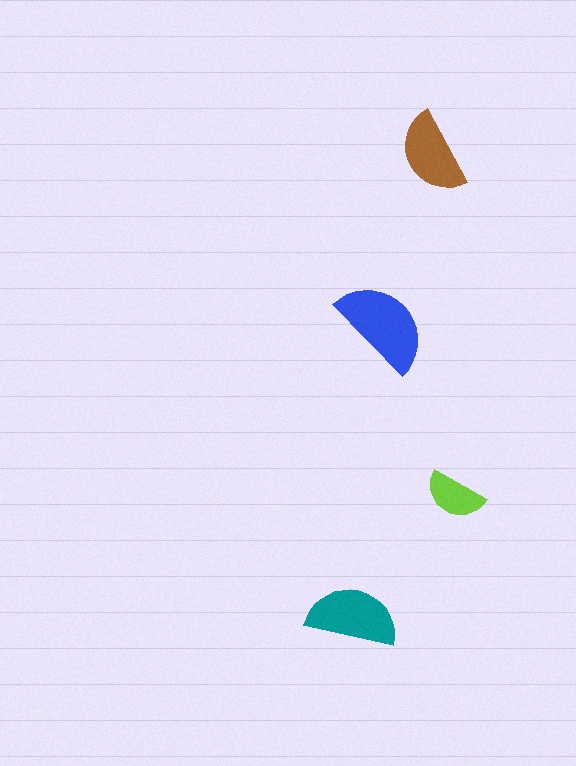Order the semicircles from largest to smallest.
the blue one, the teal one, the brown one, the lime one.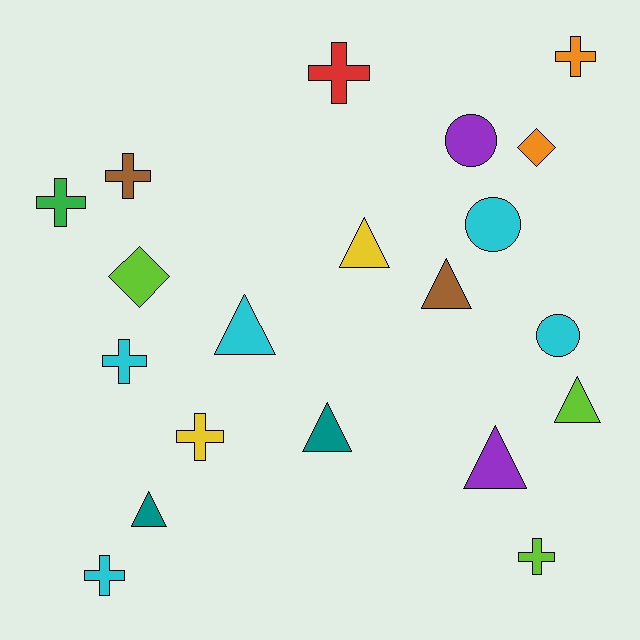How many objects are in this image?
There are 20 objects.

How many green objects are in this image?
There is 1 green object.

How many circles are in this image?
There are 3 circles.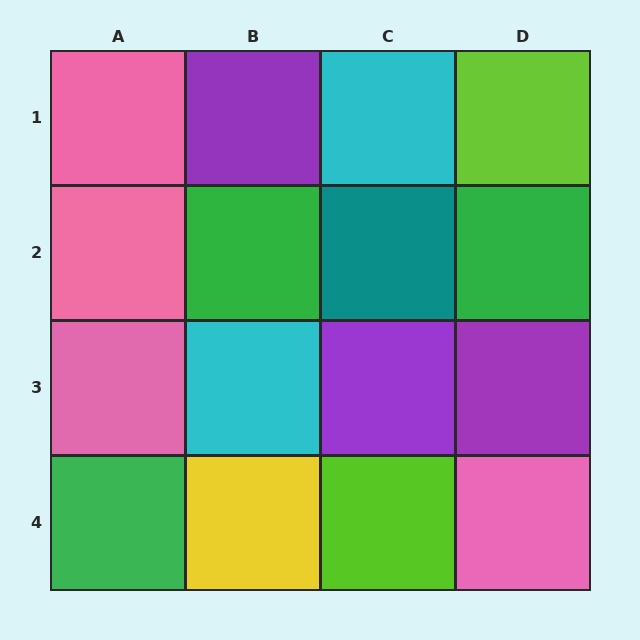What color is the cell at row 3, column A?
Pink.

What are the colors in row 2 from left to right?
Pink, green, teal, green.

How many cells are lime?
2 cells are lime.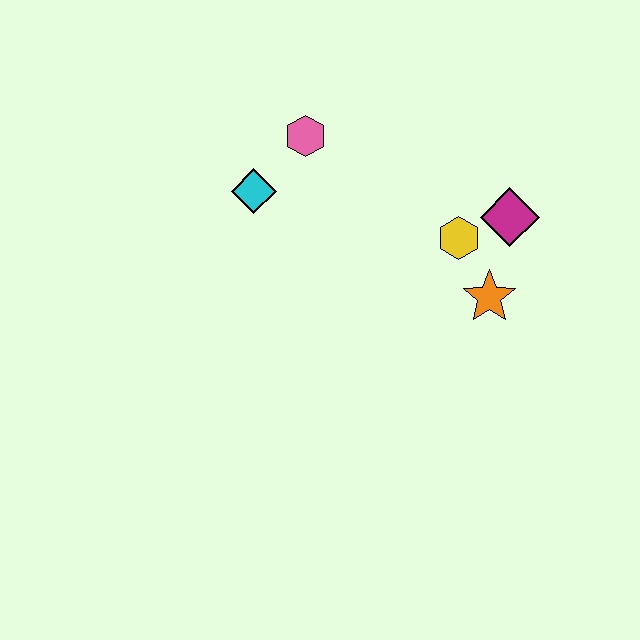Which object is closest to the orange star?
The yellow hexagon is closest to the orange star.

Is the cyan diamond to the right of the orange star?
No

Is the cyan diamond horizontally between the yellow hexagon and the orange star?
No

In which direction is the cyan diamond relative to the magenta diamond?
The cyan diamond is to the left of the magenta diamond.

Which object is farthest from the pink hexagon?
The orange star is farthest from the pink hexagon.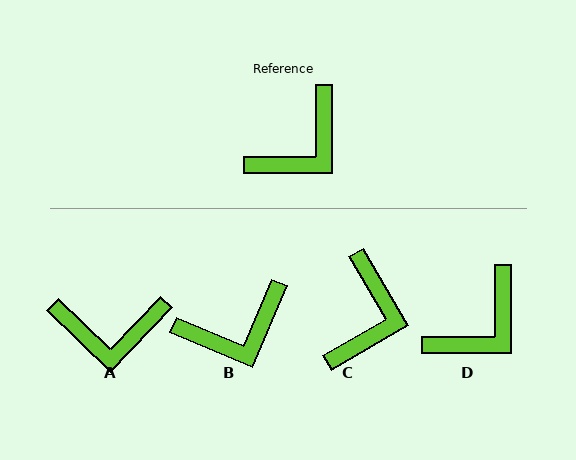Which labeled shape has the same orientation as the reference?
D.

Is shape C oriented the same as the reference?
No, it is off by about 30 degrees.